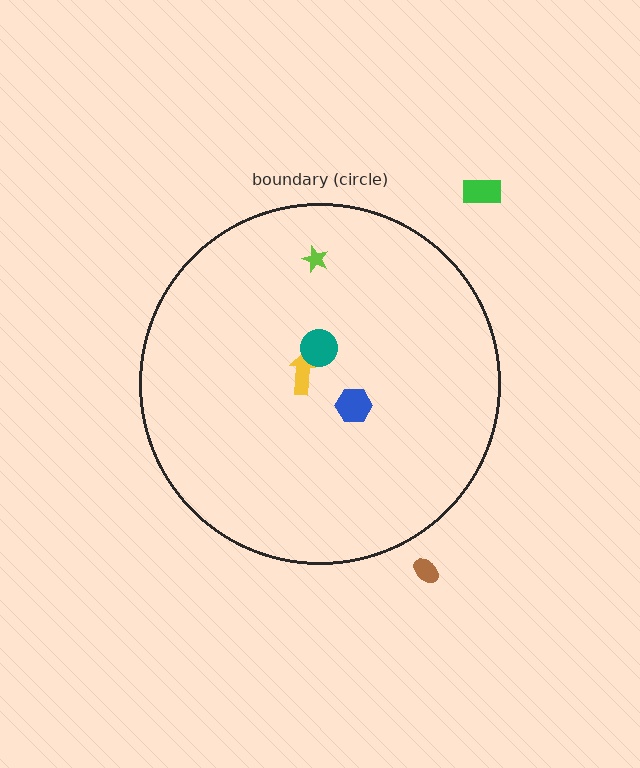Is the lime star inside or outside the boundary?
Inside.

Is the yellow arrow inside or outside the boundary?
Inside.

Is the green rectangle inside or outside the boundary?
Outside.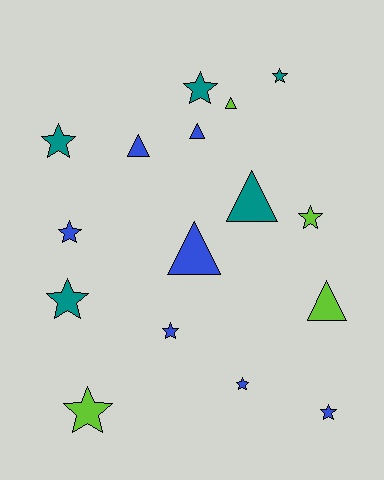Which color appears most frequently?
Blue, with 7 objects.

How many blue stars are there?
There are 4 blue stars.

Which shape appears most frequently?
Star, with 10 objects.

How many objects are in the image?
There are 16 objects.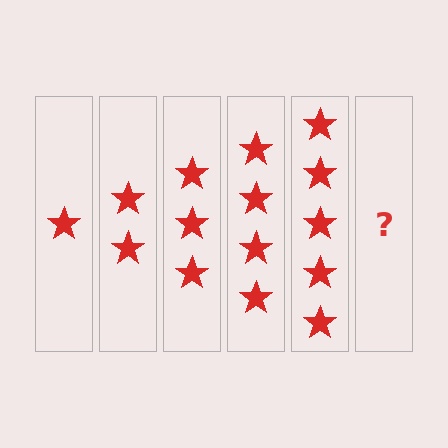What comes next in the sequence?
The next element should be 6 stars.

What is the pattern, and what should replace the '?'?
The pattern is that each step adds one more star. The '?' should be 6 stars.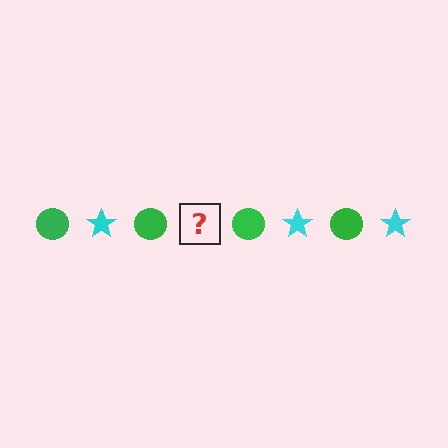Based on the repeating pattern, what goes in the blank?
The blank should be a cyan star.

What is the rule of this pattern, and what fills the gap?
The rule is that the pattern alternates between green circle and cyan star. The gap should be filled with a cyan star.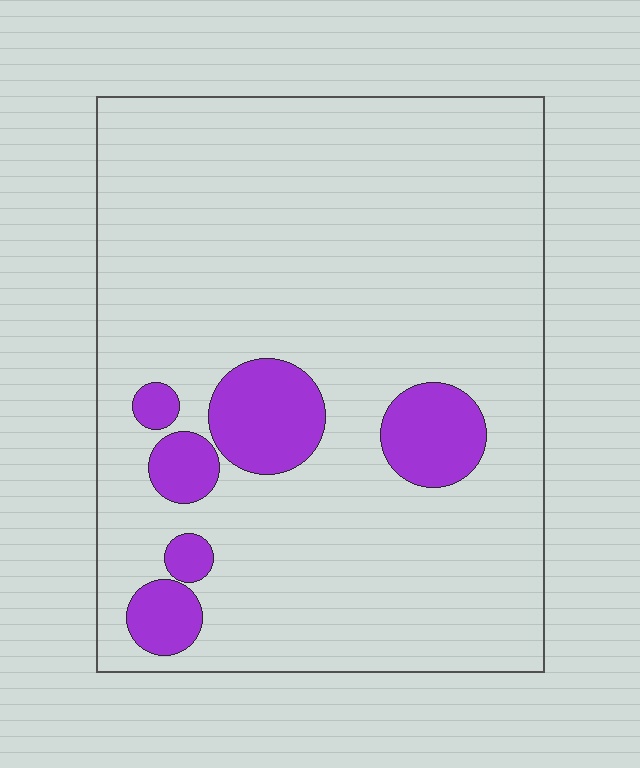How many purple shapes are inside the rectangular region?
6.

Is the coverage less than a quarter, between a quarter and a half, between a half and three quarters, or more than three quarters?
Less than a quarter.